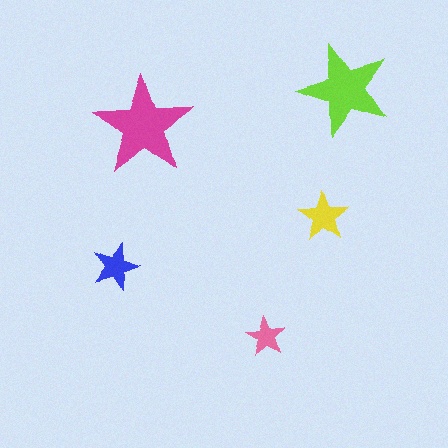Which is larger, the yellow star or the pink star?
The yellow one.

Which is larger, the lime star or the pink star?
The lime one.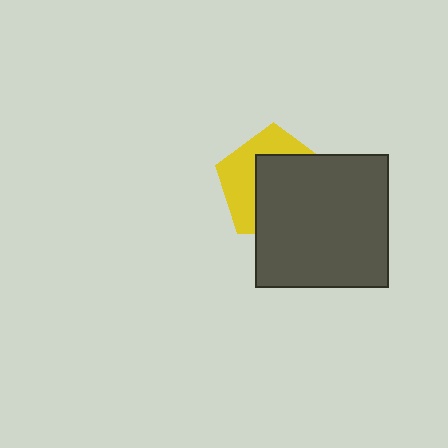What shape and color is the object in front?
The object in front is a dark gray square.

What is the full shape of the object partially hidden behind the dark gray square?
The partially hidden object is a yellow pentagon.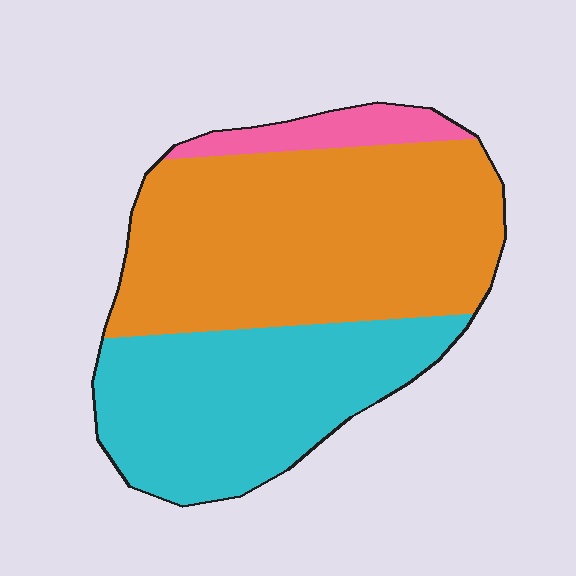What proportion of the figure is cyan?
Cyan covers about 40% of the figure.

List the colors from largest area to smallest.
From largest to smallest: orange, cyan, pink.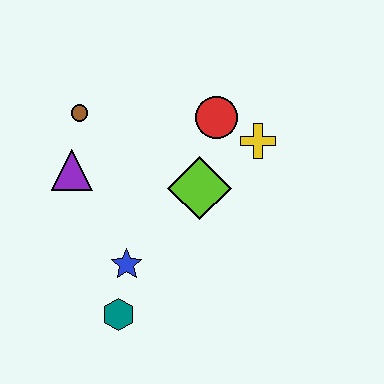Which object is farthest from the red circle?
The teal hexagon is farthest from the red circle.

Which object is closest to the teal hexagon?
The blue star is closest to the teal hexagon.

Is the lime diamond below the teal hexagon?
No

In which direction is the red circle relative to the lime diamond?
The red circle is above the lime diamond.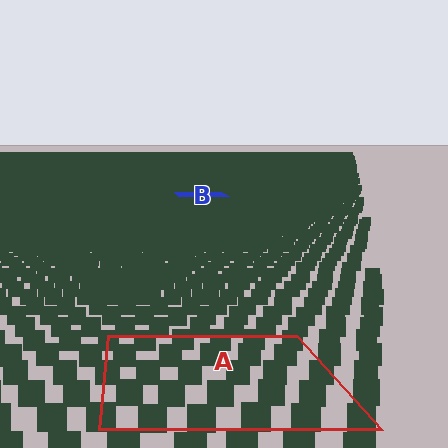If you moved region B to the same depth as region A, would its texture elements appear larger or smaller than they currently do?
They would appear larger. At a closer depth, the same texture elements are projected at a bigger on-screen size.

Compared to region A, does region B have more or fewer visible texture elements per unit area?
Region B has more texture elements per unit area — they are packed more densely because it is farther away.